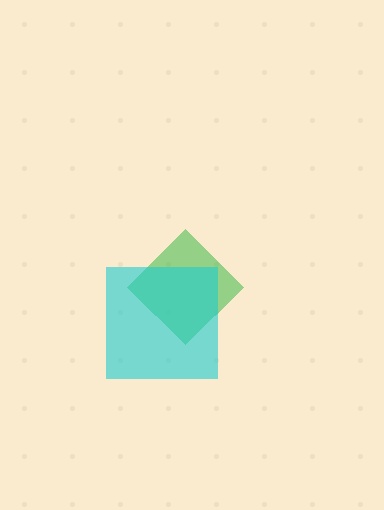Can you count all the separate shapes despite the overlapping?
Yes, there are 2 separate shapes.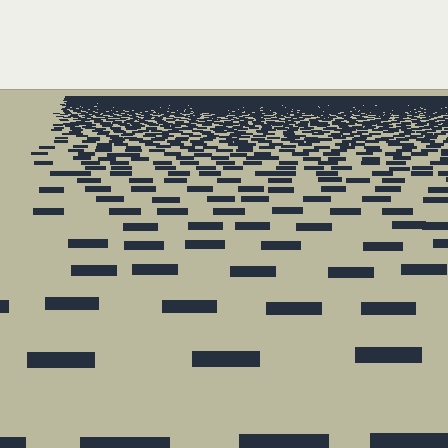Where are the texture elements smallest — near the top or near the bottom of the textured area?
Near the top.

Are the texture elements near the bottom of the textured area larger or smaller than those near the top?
Larger. Near the bottom, elements are closer to the viewer and appear at a bigger on-screen size.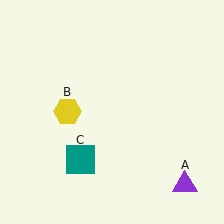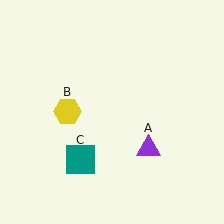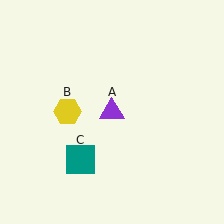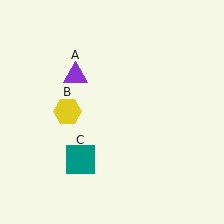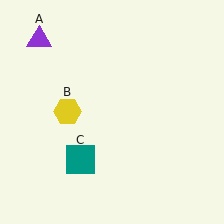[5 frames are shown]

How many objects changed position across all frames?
1 object changed position: purple triangle (object A).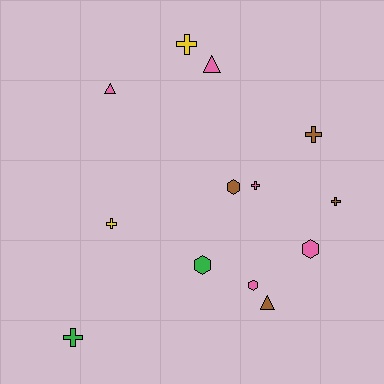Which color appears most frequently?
Pink, with 5 objects.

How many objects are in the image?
There are 13 objects.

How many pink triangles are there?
There are 2 pink triangles.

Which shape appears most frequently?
Cross, with 6 objects.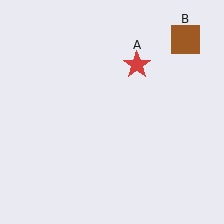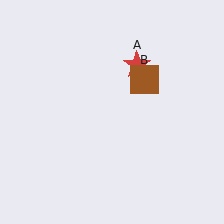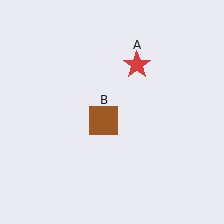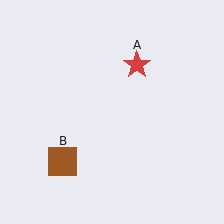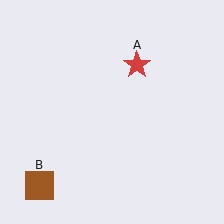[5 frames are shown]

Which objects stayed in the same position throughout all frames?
Red star (object A) remained stationary.